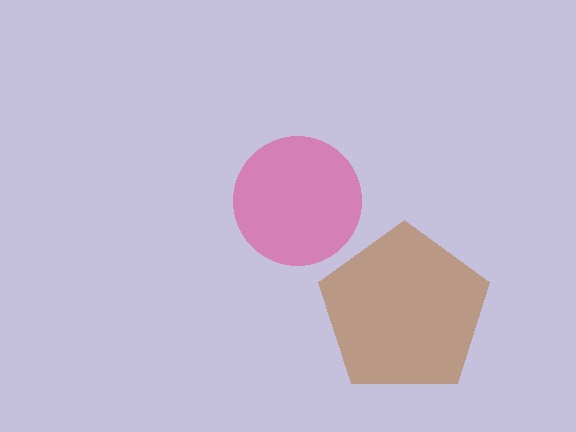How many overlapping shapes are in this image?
There are 2 overlapping shapes in the image.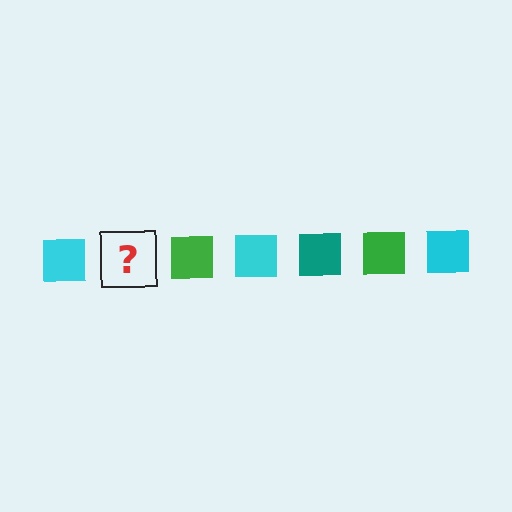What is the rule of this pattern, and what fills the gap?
The rule is that the pattern cycles through cyan, teal, green squares. The gap should be filled with a teal square.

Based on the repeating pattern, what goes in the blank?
The blank should be a teal square.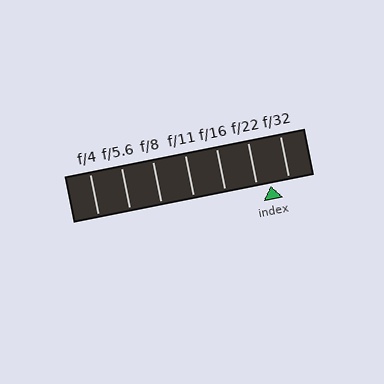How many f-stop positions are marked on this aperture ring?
There are 7 f-stop positions marked.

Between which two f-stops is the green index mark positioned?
The index mark is between f/22 and f/32.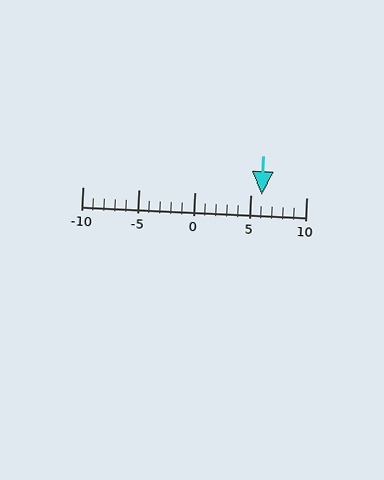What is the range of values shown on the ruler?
The ruler shows values from -10 to 10.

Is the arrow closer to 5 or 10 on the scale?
The arrow is closer to 5.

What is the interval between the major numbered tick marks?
The major tick marks are spaced 5 units apart.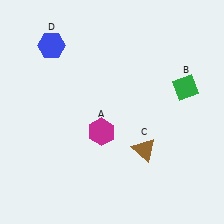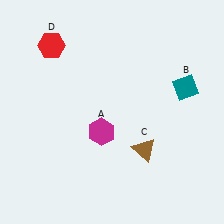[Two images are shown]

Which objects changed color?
B changed from green to teal. D changed from blue to red.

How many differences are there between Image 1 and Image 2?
There are 2 differences between the two images.